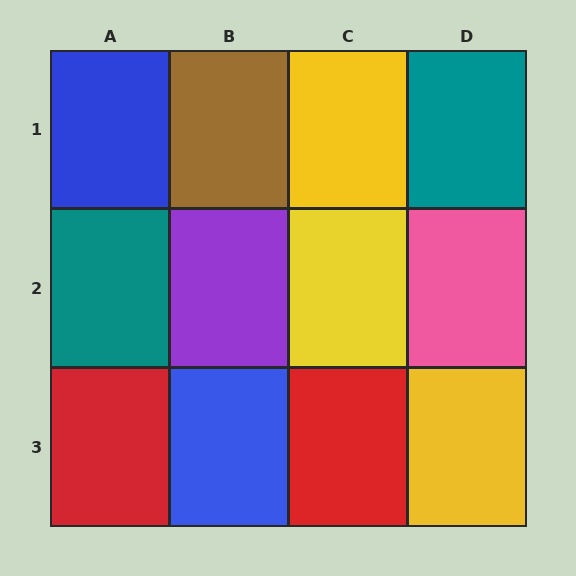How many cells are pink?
1 cell is pink.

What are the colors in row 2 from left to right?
Teal, purple, yellow, pink.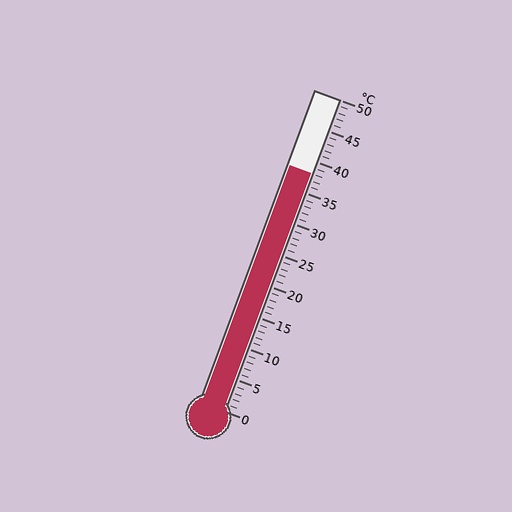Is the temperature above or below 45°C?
The temperature is below 45°C.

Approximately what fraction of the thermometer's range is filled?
The thermometer is filled to approximately 75% of its range.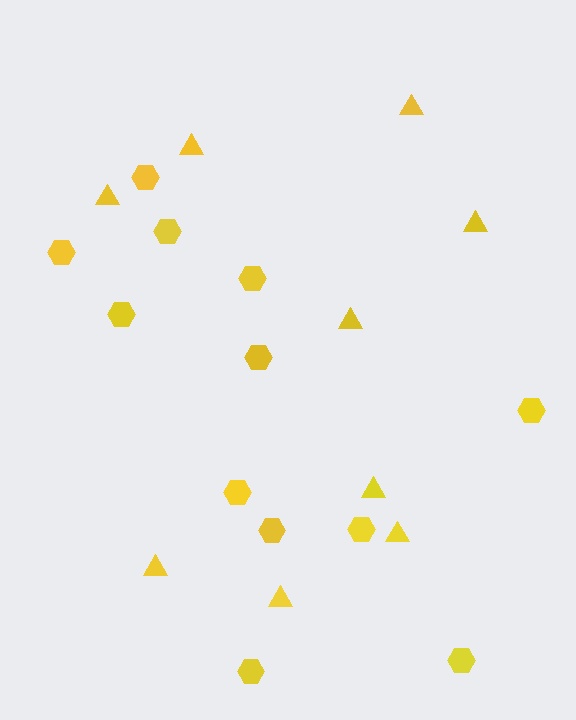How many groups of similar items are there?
There are 2 groups: one group of triangles (9) and one group of hexagons (12).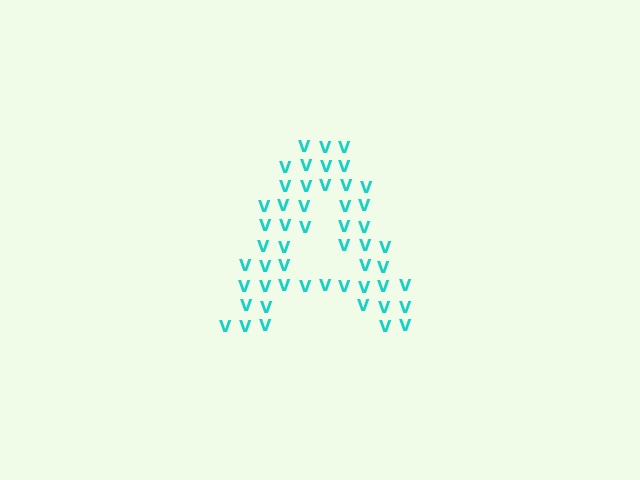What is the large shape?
The large shape is the letter A.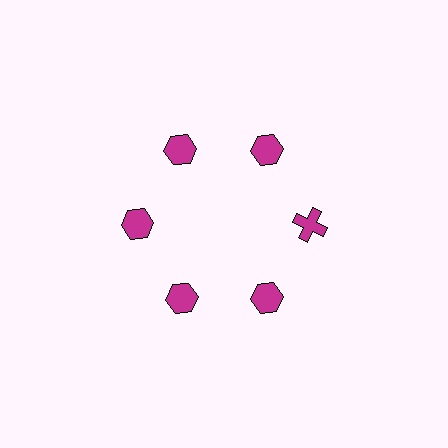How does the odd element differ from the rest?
It has a different shape: cross instead of hexagon.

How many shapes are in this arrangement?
There are 6 shapes arranged in a ring pattern.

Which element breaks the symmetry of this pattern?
The magenta cross at roughly the 3 o'clock position breaks the symmetry. All other shapes are magenta hexagons.